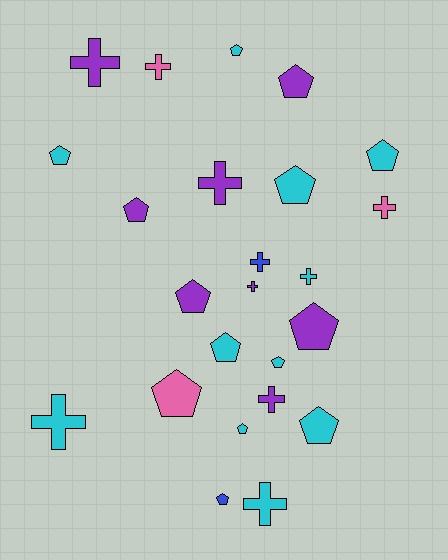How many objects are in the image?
There are 24 objects.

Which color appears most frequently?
Cyan, with 11 objects.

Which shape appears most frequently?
Pentagon, with 14 objects.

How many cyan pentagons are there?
There are 8 cyan pentagons.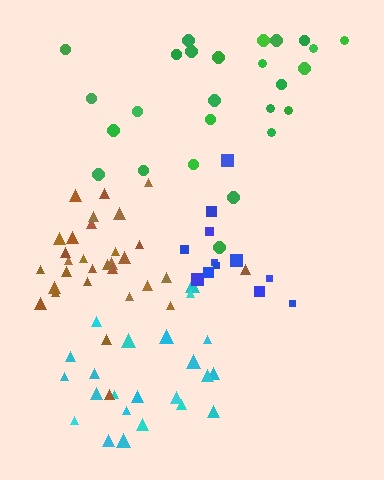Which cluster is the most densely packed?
Brown.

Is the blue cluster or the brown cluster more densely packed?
Brown.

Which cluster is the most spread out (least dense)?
Green.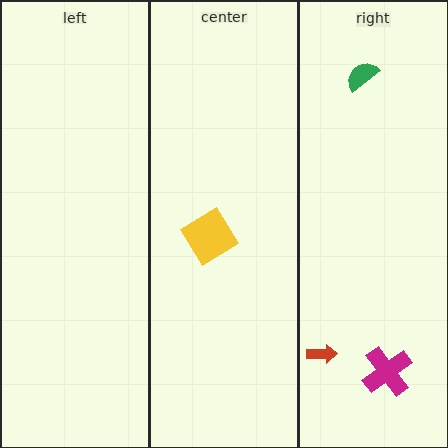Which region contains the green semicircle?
The right region.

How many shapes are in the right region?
3.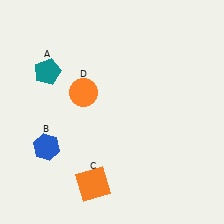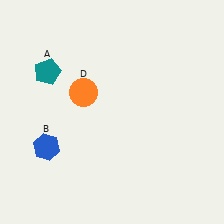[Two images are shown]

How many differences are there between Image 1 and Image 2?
There is 1 difference between the two images.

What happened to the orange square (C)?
The orange square (C) was removed in Image 2. It was in the bottom-left area of Image 1.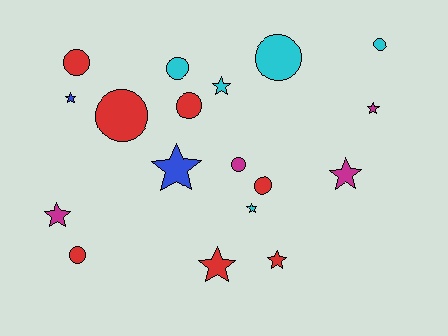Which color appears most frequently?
Red, with 7 objects.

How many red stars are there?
There are 2 red stars.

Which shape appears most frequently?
Circle, with 9 objects.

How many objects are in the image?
There are 18 objects.